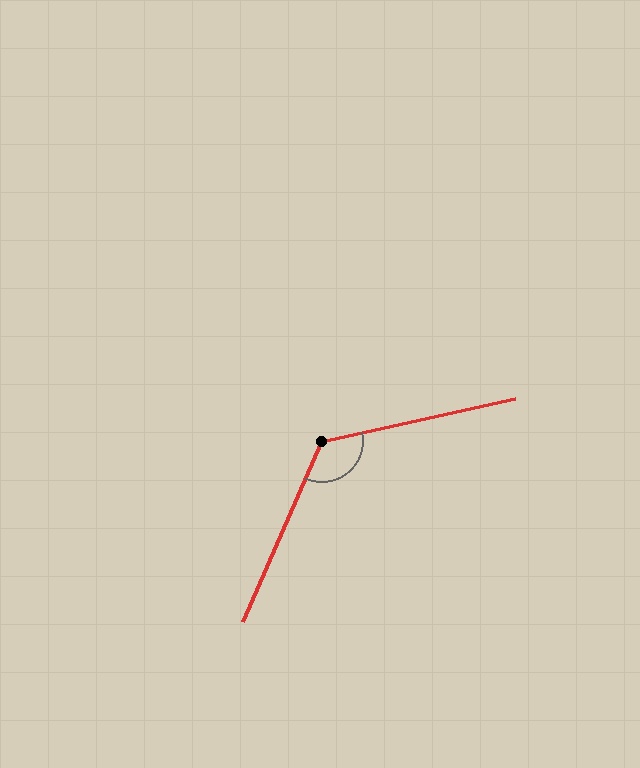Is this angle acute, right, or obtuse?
It is obtuse.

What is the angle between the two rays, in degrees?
Approximately 126 degrees.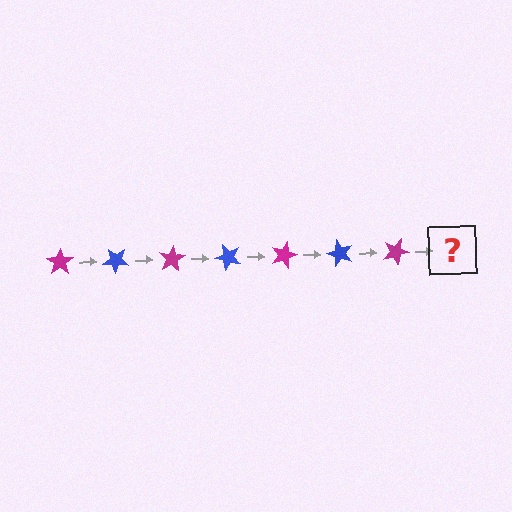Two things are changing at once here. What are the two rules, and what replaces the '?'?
The two rules are that it rotates 40 degrees each step and the color cycles through magenta and blue. The '?' should be a blue star, rotated 280 degrees from the start.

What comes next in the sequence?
The next element should be a blue star, rotated 280 degrees from the start.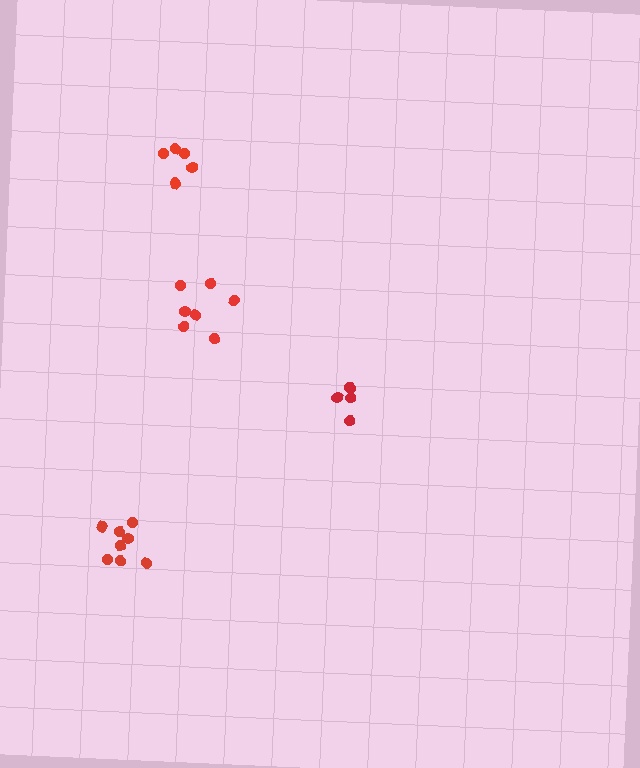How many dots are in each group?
Group 1: 5 dots, Group 2: 7 dots, Group 3: 5 dots, Group 4: 8 dots (25 total).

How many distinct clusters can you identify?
There are 4 distinct clusters.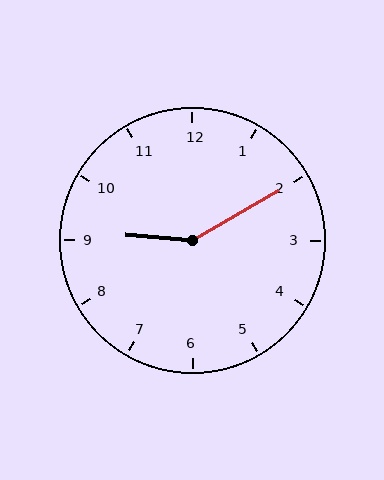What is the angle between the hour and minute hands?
Approximately 145 degrees.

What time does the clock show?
9:10.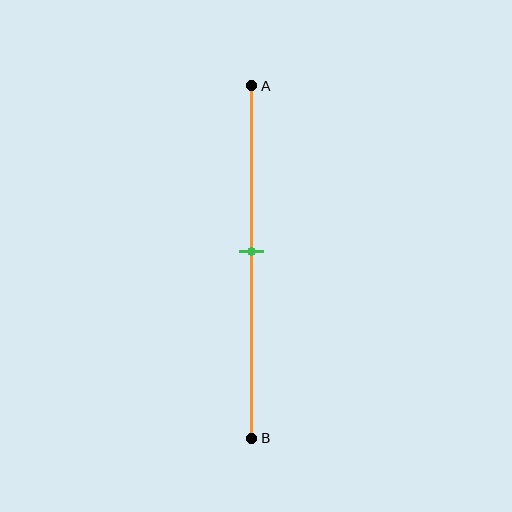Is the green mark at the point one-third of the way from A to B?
No, the mark is at about 45% from A, not at the 33% one-third point.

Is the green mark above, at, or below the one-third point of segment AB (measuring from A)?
The green mark is below the one-third point of segment AB.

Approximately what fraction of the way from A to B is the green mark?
The green mark is approximately 45% of the way from A to B.